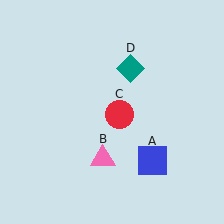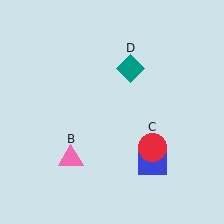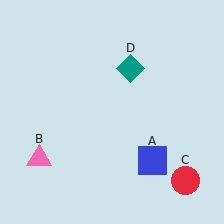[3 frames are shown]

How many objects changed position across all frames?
2 objects changed position: pink triangle (object B), red circle (object C).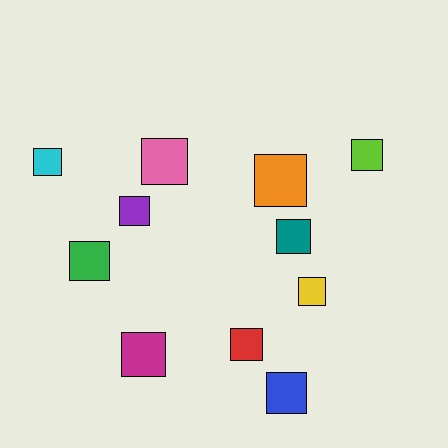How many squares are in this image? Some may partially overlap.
There are 11 squares.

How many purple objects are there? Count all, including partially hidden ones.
There is 1 purple object.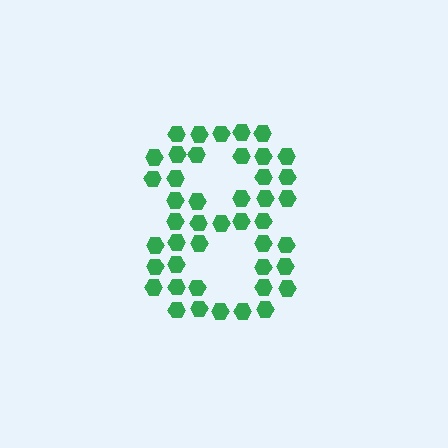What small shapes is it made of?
It is made of small hexagons.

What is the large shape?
The large shape is the digit 8.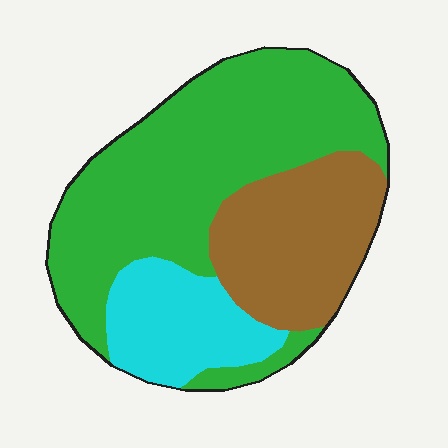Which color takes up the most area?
Green, at roughly 55%.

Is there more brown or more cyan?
Brown.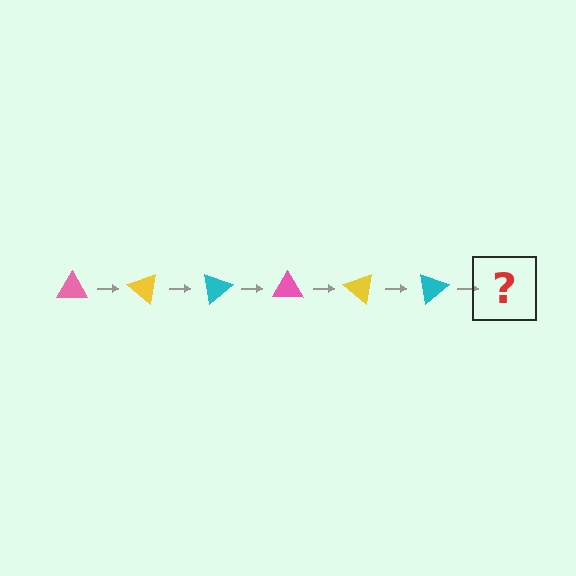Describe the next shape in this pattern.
It should be a pink triangle, rotated 240 degrees from the start.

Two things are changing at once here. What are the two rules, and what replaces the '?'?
The two rules are that it rotates 40 degrees each step and the color cycles through pink, yellow, and cyan. The '?' should be a pink triangle, rotated 240 degrees from the start.